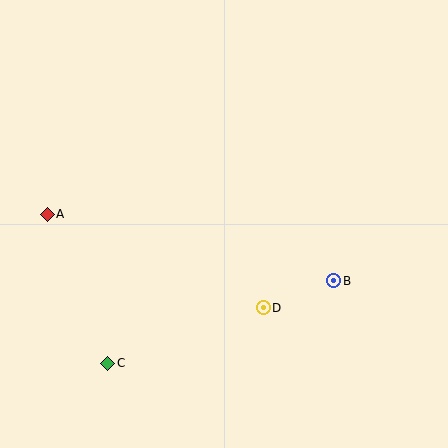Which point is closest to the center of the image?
Point D at (263, 308) is closest to the center.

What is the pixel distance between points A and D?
The distance between A and D is 235 pixels.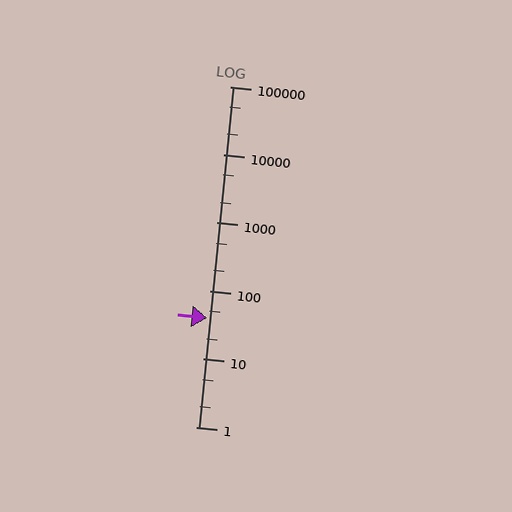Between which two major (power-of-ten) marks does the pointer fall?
The pointer is between 10 and 100.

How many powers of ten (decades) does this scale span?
The scale spans 5 decades, from 1 to 100000.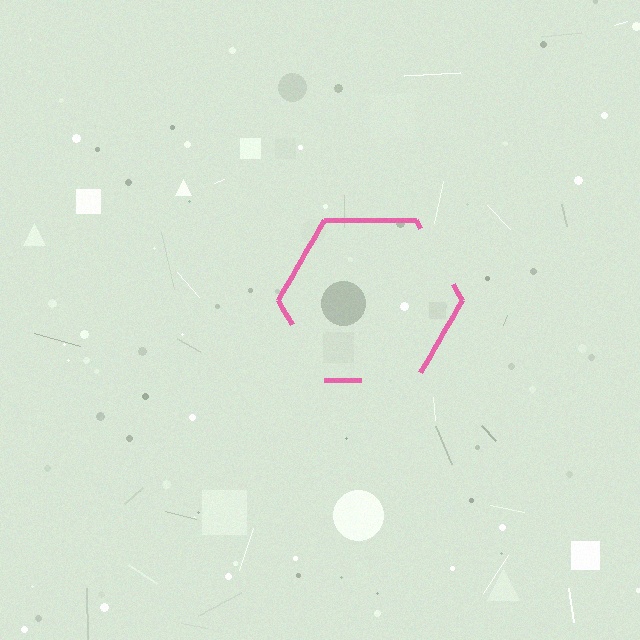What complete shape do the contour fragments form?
The contour fragments form a hexagon.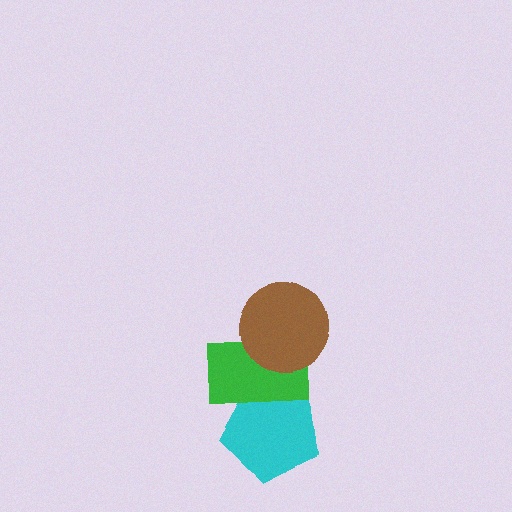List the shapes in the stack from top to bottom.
From top to bottom: the brown circle, the green rectangle, the cyan pentagon.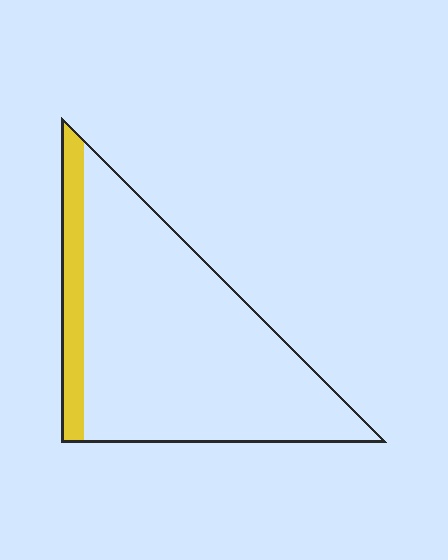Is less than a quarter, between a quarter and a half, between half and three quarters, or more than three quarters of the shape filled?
Less than a quarter.